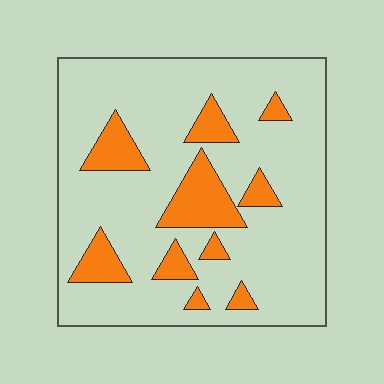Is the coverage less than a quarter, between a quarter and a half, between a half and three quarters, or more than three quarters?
Less than a quarter.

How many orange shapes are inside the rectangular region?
10.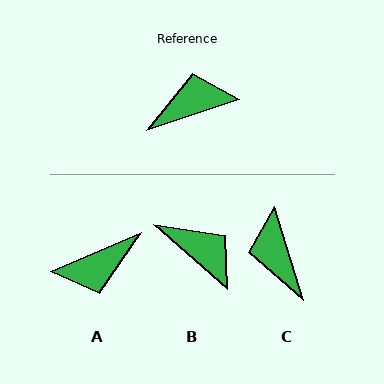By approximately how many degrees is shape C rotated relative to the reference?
Approximately 89 degrees counter-clockwise.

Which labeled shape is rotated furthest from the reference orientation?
A, about 176 degrees away.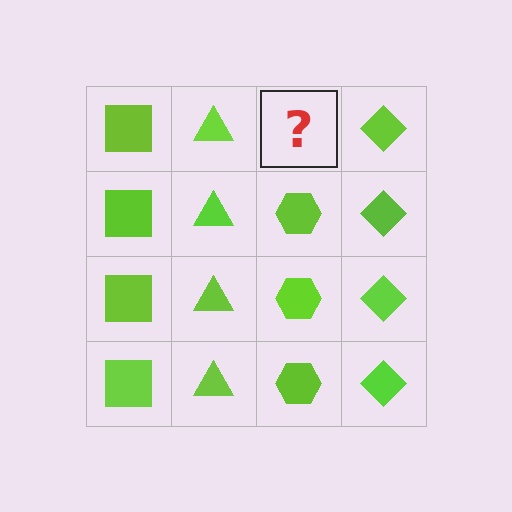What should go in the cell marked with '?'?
The missing cell should contain a lime hexagon.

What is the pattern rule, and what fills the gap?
The rule is that each column has a consistent shape. The gap should be filled with a lime hexagon.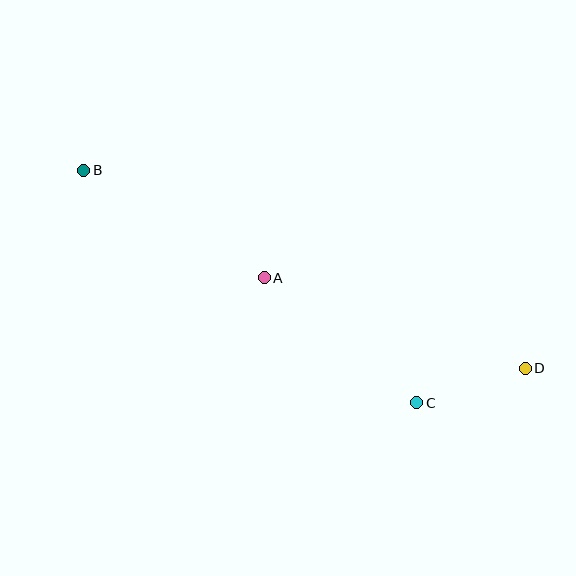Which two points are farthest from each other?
Points B and D are farthest from each other.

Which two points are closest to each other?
Points C and D are closest to each other.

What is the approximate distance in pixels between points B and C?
The distance between B and C is approximately 406 pixels.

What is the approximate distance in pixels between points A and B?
The distance between A and B is approximately 210 pixels.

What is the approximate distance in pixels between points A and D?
The distance between A and D is approximately 276 pixels.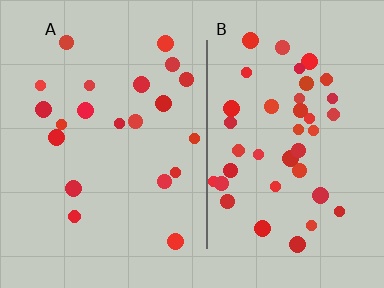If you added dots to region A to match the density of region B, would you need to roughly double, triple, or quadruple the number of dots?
Approximately double.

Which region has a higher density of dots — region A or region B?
B (the right).